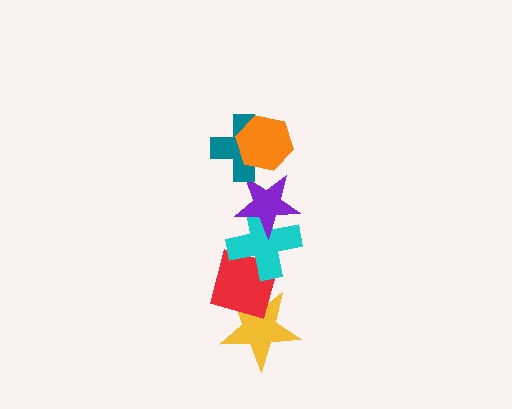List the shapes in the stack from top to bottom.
From top to bottom: the orange hexagon, the teal cross, the purple star, the cyan cross, the red diamond, the yellow star.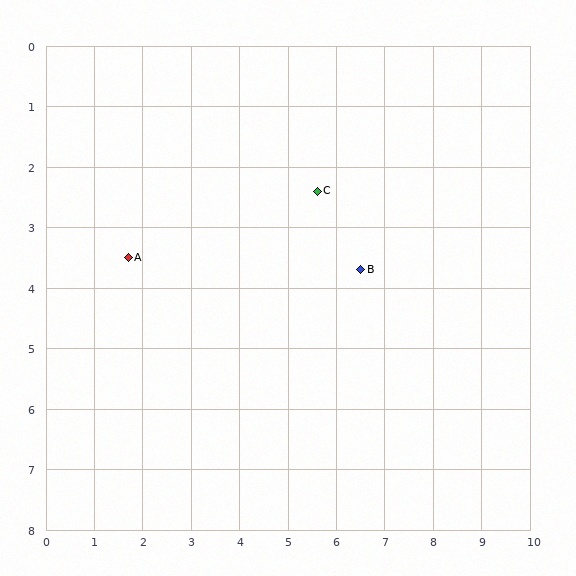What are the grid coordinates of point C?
Point C is at approximately (5.6, 2.4).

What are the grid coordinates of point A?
Point A is at approximately (1.7, 3.5).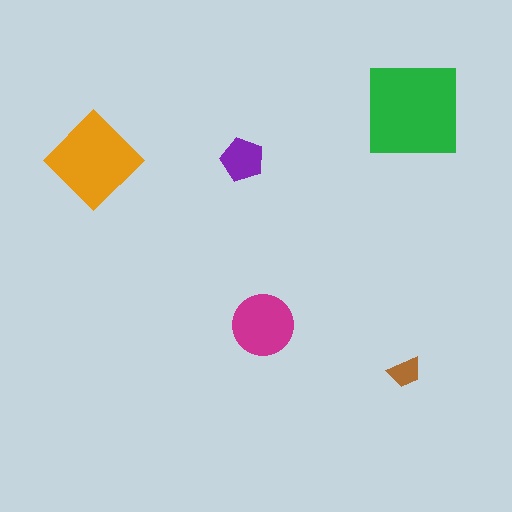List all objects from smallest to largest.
The brown trapezoid, the purple pentagon, the magenta circle, the orange diamond, the green square.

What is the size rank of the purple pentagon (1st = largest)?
4th.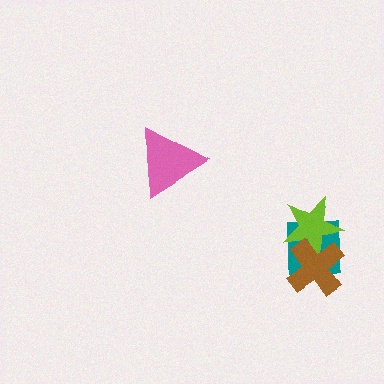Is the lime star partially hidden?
Yes, it is partially covered by another shape.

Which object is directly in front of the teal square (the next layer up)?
The lime star is directly in front of the teal square.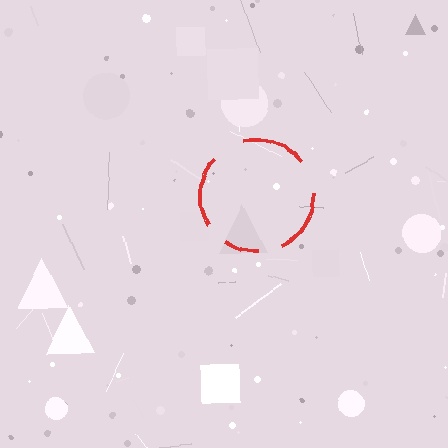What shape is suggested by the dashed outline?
The dashed outline suggests a circle.